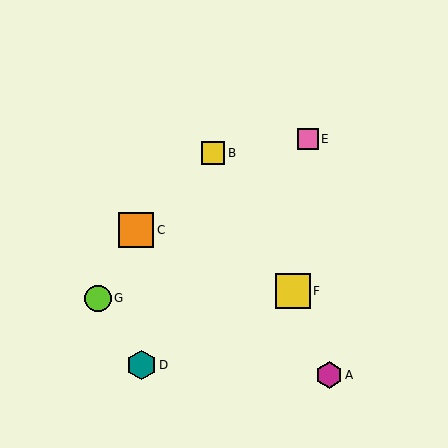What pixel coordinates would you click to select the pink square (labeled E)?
Click at (308, 139) to select the pink square E.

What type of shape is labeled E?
Shape E is a pink square.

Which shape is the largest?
The orange square (labeled C) is the largest.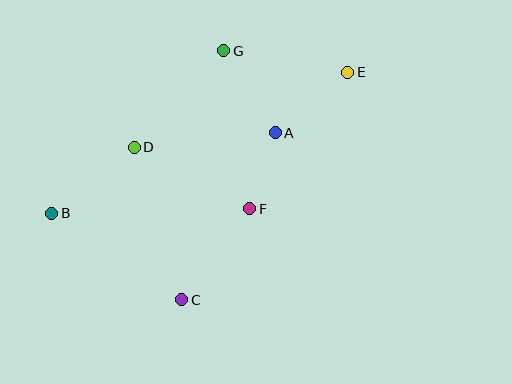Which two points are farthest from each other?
Points B and E are farthest from each other.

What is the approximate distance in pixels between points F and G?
The distance between F and G is approximately 160 pixels.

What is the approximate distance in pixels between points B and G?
The distance between B and G is approximately 236 pixels.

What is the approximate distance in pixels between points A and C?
The distance between A and C is approximately 191 pixels.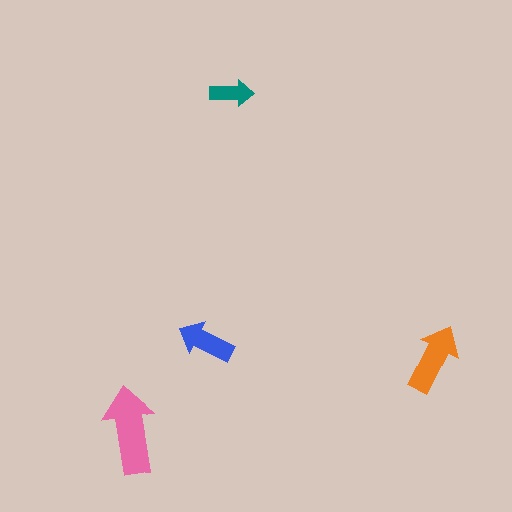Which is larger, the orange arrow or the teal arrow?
The orange one.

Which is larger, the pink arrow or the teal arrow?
The pink one.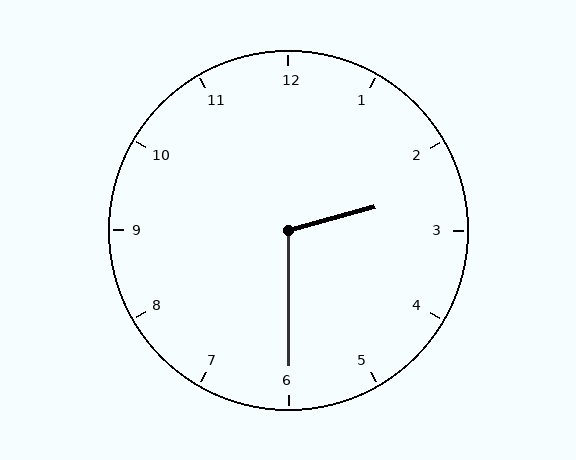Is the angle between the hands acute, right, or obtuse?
It is obtuse.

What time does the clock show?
2:30.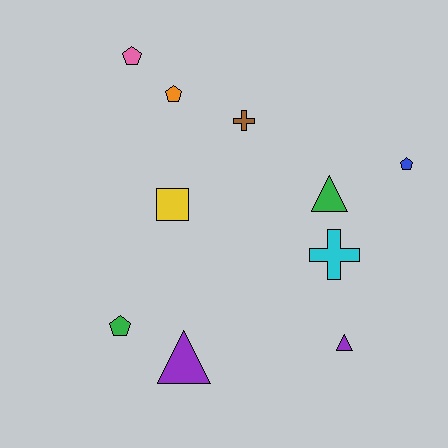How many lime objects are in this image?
There are no lime objects.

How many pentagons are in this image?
There are 4 pentagons.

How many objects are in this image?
There are 10 objects.